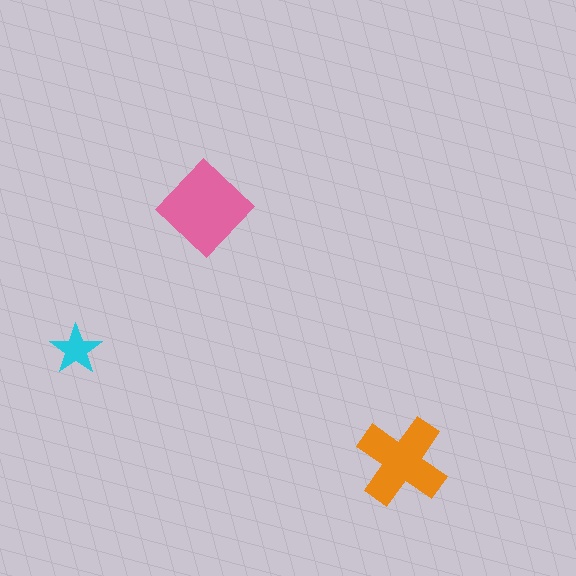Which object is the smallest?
The cyan star.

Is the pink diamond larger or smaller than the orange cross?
Larger.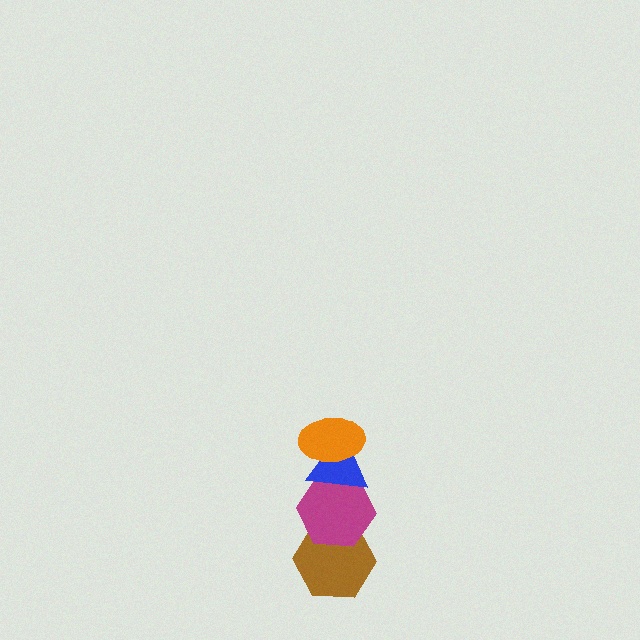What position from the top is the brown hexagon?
The brown hexagon is 4th from the top.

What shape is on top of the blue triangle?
The orange ellipse is on top of the blue triangle.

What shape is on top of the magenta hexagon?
The blue triangle is on top of the magenta hexagon.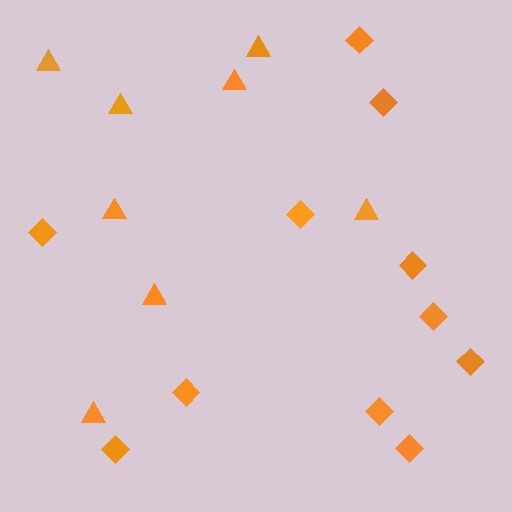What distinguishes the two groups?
There are 2 groups: one group of triangles (8) and one group of diamonds (11).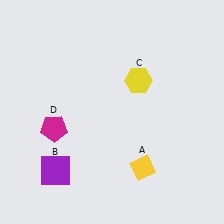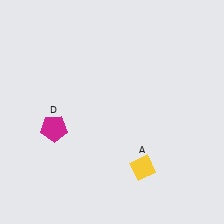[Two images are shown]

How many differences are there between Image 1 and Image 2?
There are 2 differences between the two images.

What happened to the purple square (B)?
The purple square (B) was removed in Image 2. It was in the bottom-left area of Image 1.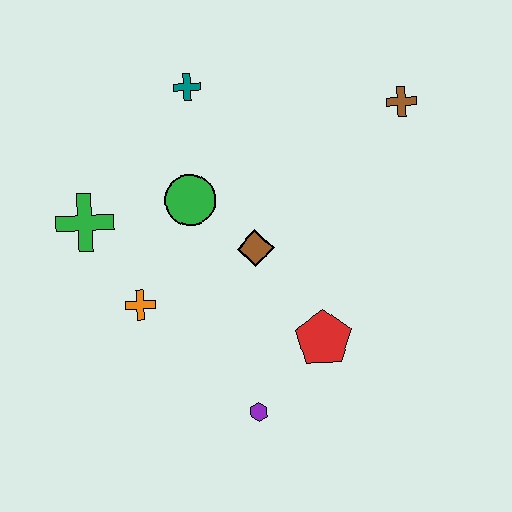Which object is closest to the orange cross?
The green cross is closest to the orange cross.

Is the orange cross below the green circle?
Yes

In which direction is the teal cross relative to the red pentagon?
The teal cross is above the red pentagon.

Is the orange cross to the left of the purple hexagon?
Yes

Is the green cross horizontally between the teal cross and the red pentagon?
No